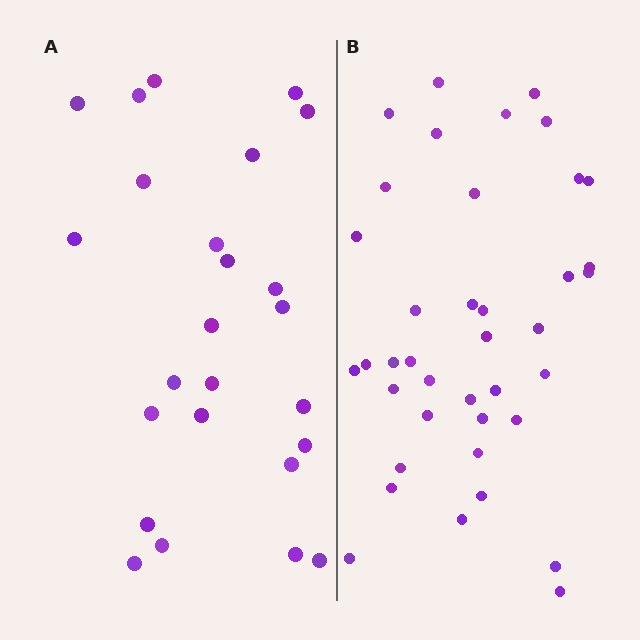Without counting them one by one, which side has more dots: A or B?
Region B (the right region) has more dots.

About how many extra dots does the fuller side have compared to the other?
Region B has approximately 15 more dots than region A.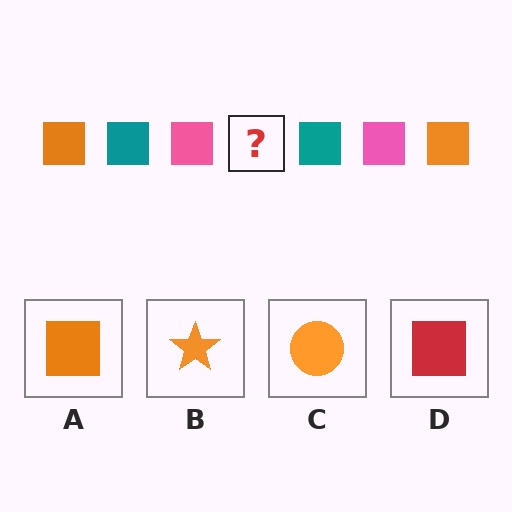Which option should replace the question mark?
Option A.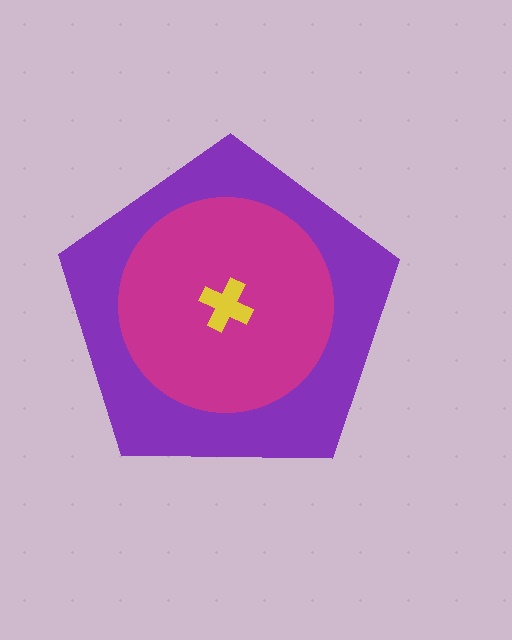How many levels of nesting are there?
3.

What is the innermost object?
The yellow cross.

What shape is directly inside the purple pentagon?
The magenta circle.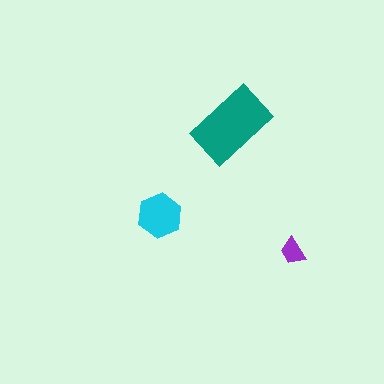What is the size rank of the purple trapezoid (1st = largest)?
3rd.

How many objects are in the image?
There are 3 objects in the image.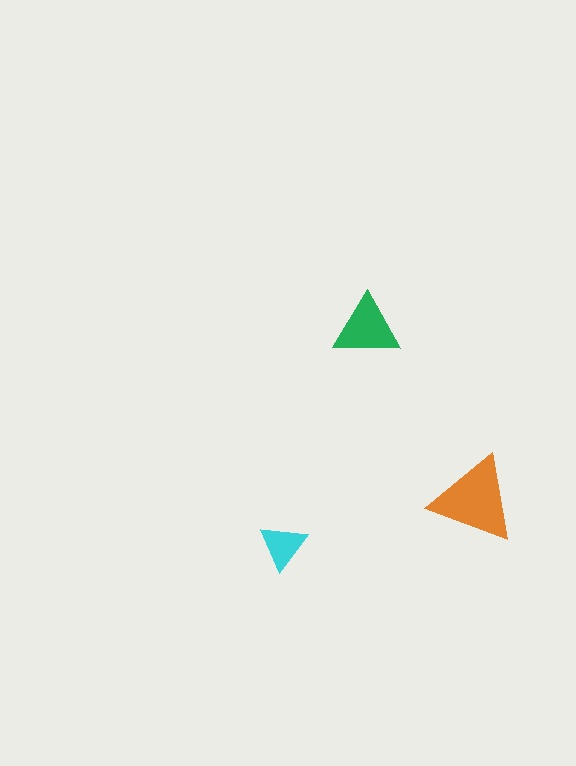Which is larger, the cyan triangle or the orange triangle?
The orange one.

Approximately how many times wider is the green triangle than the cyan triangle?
About 1.5 times wider.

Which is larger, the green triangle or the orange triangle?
The orange one.